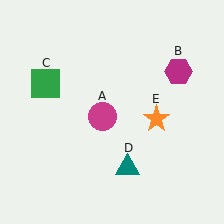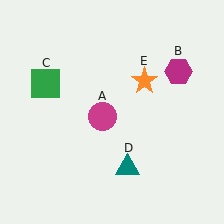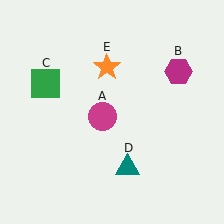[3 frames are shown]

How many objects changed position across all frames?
1 object changed position: orange star (object E).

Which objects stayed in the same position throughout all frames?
Magenta circle (object A) and magenta hexagon (object B) and green square (object C) and teal triangle (object D) remained stationary.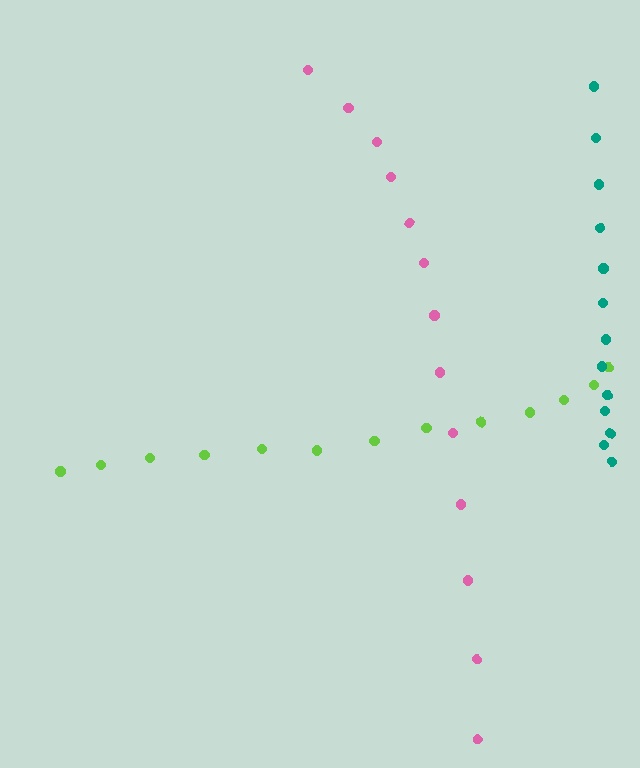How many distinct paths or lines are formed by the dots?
There are 3 distinct paths.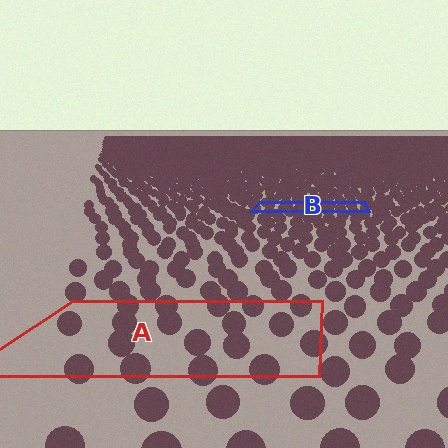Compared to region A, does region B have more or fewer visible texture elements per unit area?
Region B has more texture elements per unit area — they are packed more densely because it is farther away.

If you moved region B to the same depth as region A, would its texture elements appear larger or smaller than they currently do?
They would appear larger. At a closer depth, the same texture elements are projected at a bigger on-screen size.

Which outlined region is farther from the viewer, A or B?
Region B is farther from the viewer — the texture elements inside it appear smaller and more densely packed.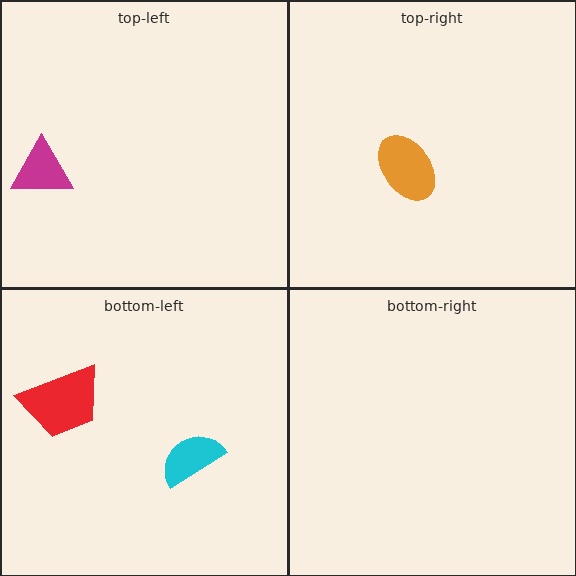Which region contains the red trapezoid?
The bottom-left region.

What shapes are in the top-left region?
The magenta triangle.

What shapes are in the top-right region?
The orange ellipse.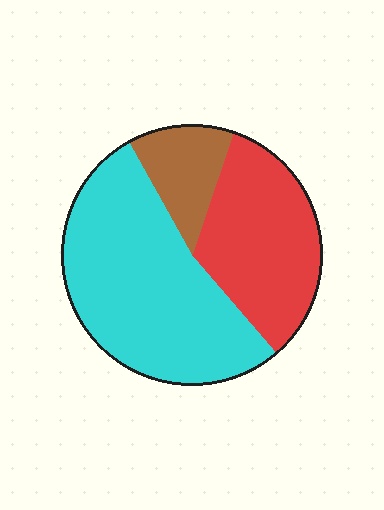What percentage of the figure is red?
Red covers roughly 35% of the figure.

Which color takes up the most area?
Cyan, at roughly 55%.